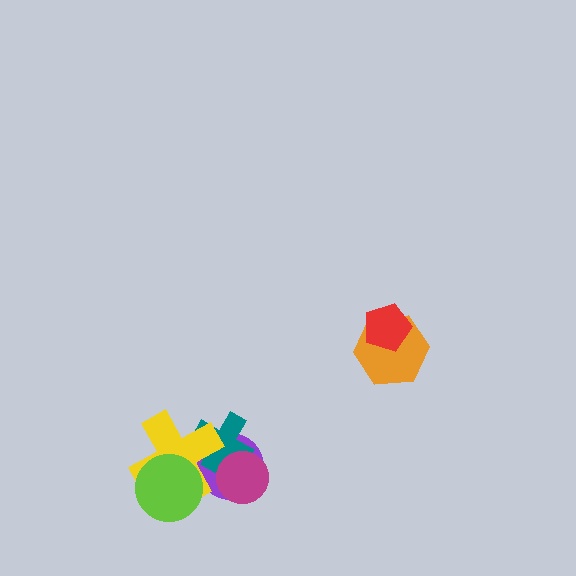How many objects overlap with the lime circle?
1 object overlaps with the lime circle.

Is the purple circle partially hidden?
Yes, it is partially covered by another shape.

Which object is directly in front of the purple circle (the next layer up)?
The teal cross is directly in front of the purple circle.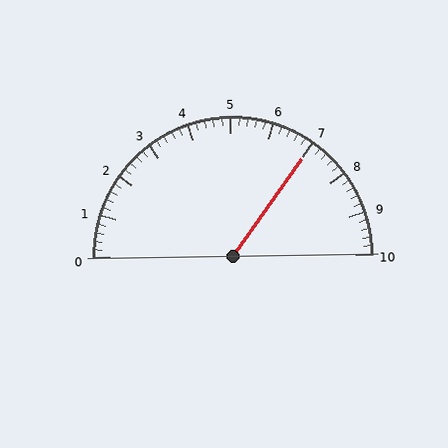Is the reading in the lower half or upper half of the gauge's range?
The reading is in the upper half of the range (0 to 10).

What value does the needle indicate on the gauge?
The needle indicates approximately 7.0.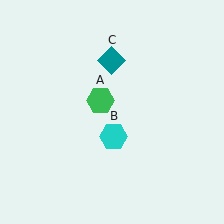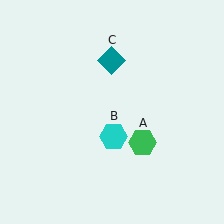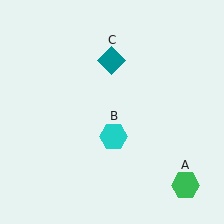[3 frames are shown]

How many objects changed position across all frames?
1 object changed position: green hexagon (object A).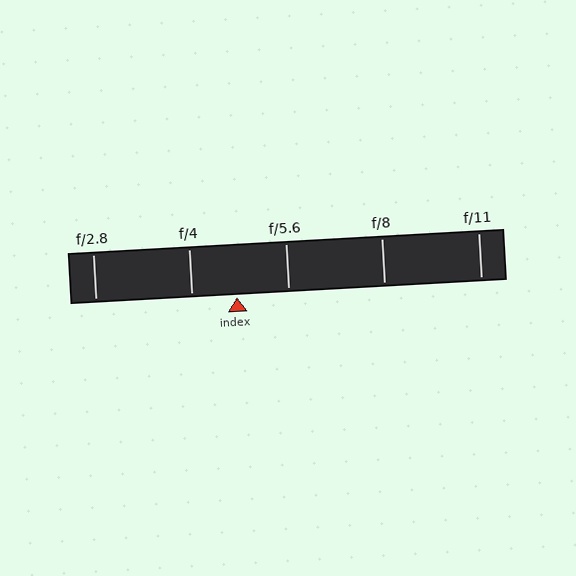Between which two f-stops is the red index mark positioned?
The index mark is between f/4 and f/5.6.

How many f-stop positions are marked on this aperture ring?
There are 5 f-stop positions marked.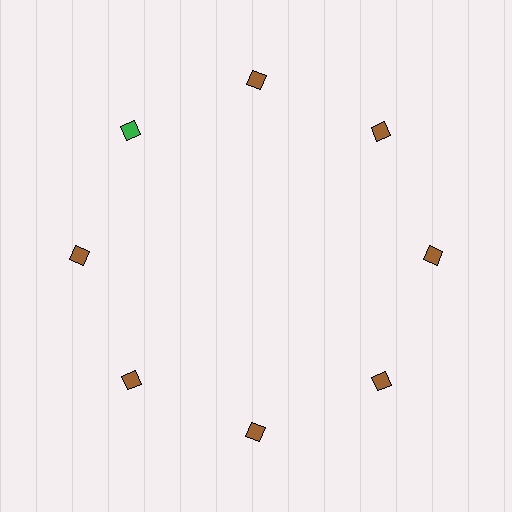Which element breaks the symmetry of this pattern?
The green diamond at roughly the 10 o'clock position breaks the symmetry. All other shapes are brown diamonds.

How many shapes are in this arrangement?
There are 8 shapes arranged in a ring pattern.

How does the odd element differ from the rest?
It has a different color: green instead of brown.